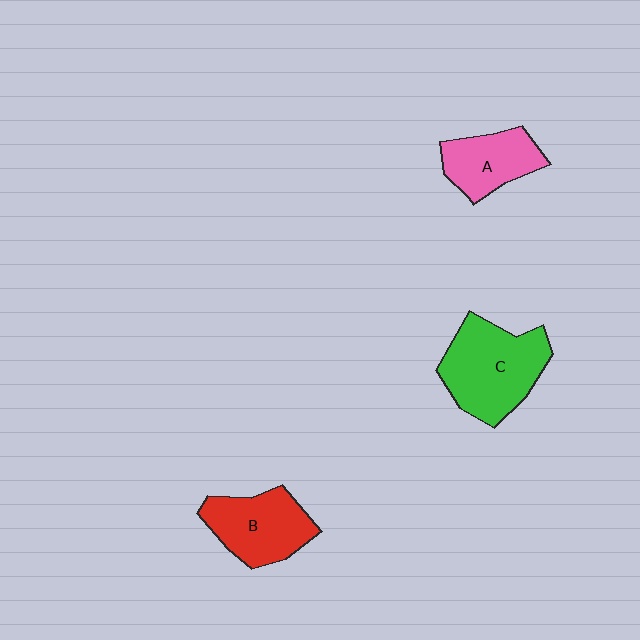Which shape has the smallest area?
Shape A (pink).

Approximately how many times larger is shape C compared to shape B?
Approximately 1.3 times.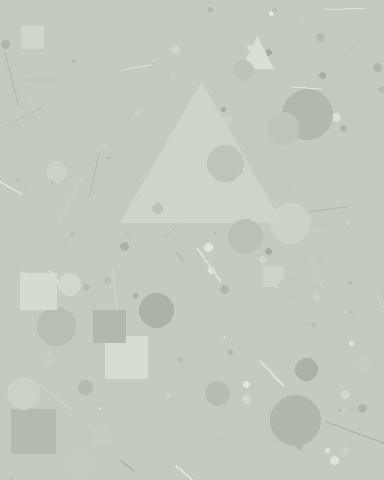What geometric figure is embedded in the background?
A triangle is embedded in the background.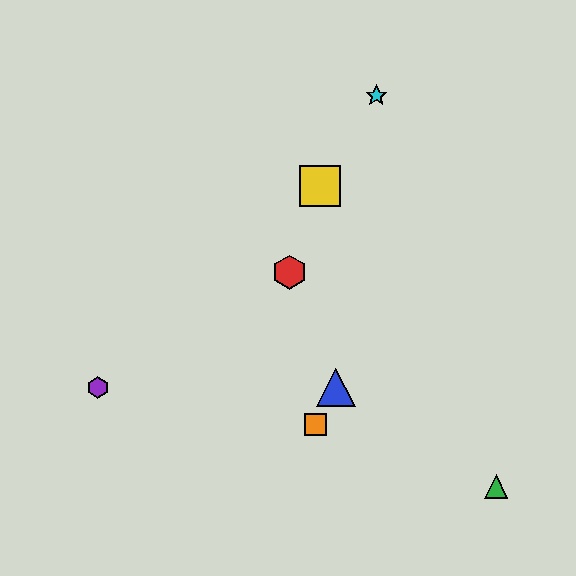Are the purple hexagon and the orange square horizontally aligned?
No, the purple hexagon is at y≈387 and the orange square is at y≈425.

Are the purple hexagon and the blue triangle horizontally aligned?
Yes, both are at y≈387.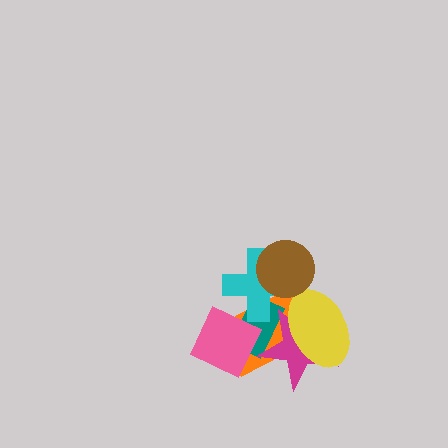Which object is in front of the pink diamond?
The cyan cross is in front of the pink diamond.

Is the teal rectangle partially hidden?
Yes, it is partially covered by another shape.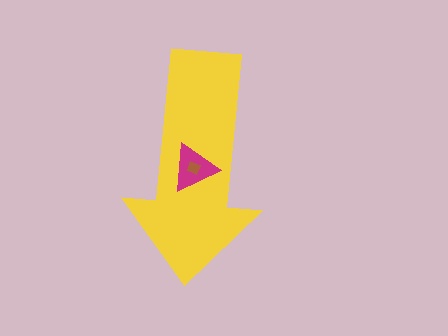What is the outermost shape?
The yellow arrow.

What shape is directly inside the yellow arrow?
The magenta triangle.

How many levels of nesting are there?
3.